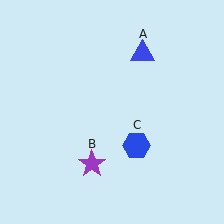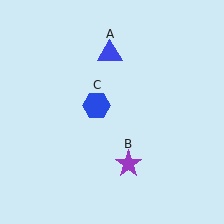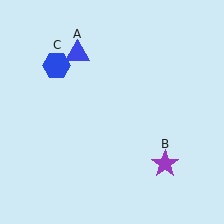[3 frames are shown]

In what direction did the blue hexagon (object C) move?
The blue hexagon (object C) moved up and to the left.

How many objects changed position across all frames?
3 objects changed position: blue triangle (object A), purple star (object B), blue hexagon (object C).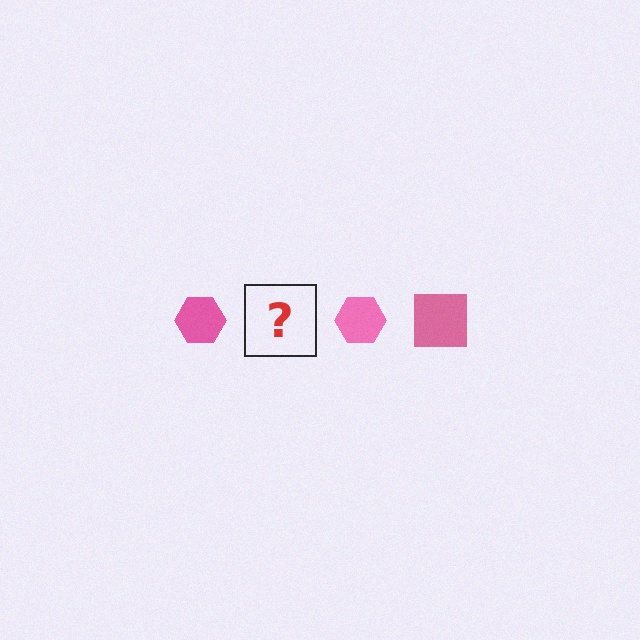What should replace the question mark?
The question mark should be replaced with a pink square.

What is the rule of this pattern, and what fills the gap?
The rule is that the pattern cycles through hexagon, square shapes in pink. The gap should be filled with a pink square.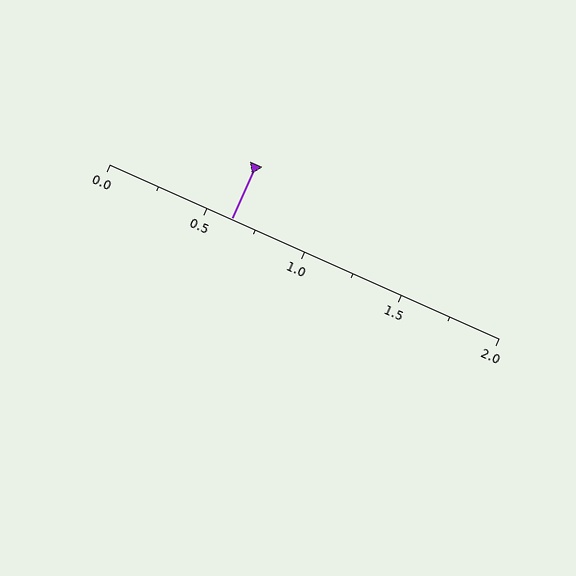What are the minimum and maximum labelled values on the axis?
The axis runs from 0.0 to 2.0.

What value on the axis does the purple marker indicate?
The marker indicates approximately 0.62.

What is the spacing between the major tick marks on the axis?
The major ticks are spaced 0.5 apart.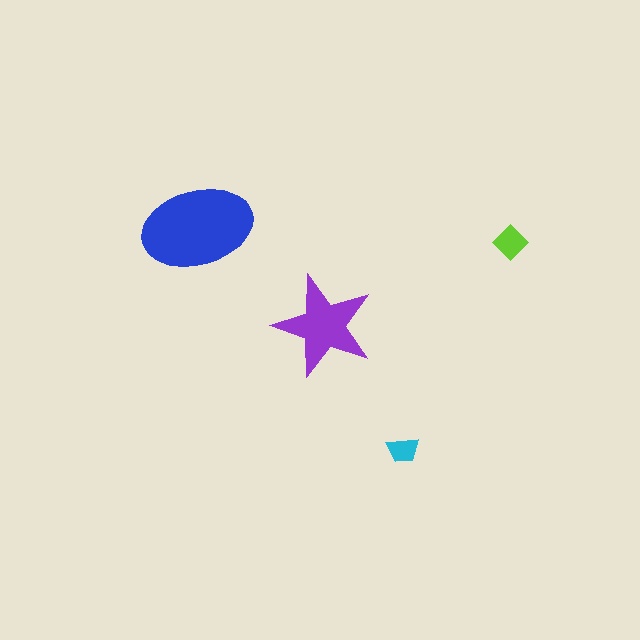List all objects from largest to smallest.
The blue ellipse, the purple star, the lime diamond, the cyan trapezoid.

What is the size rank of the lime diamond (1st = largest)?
3rd.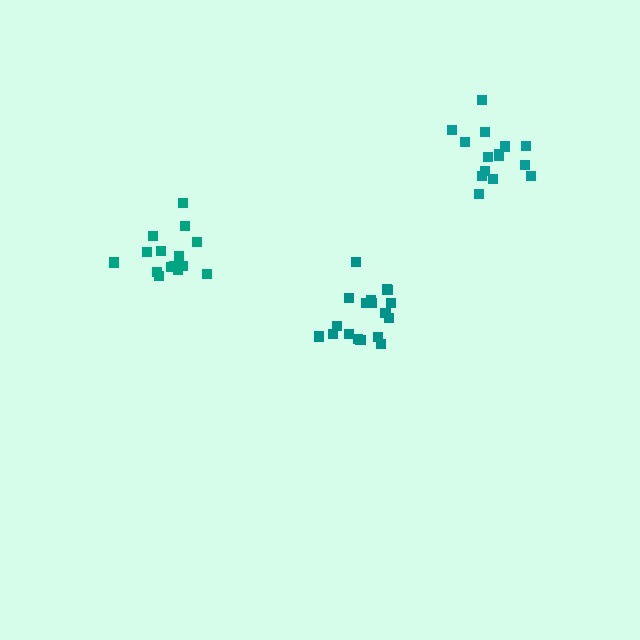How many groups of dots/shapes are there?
There are 3 groups.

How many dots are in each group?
Group 1: 15 dots, Group 2: 18 dots, Group 3: 15 dots (48 total).